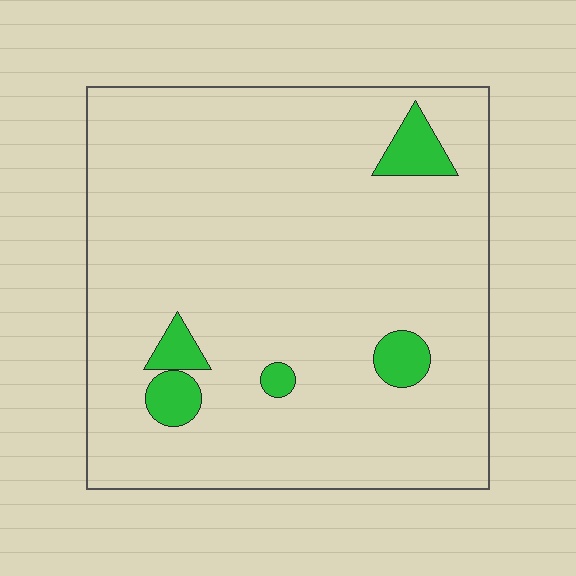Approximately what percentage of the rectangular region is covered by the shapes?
Approximately 5%.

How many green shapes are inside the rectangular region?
5.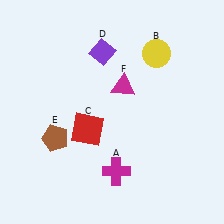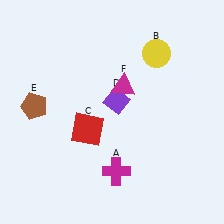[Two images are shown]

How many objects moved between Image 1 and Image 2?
2 objects moved between the two images.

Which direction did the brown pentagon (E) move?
The brown pentagon (E) moved up.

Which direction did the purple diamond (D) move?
The purple diamond (D) moved down.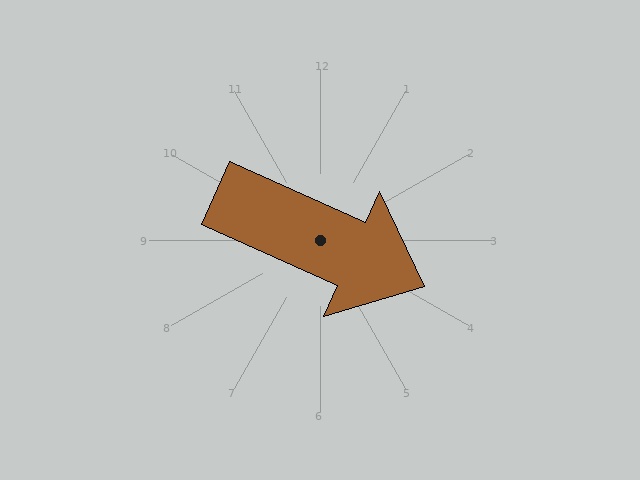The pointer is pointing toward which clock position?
Roughly 4 o'clock.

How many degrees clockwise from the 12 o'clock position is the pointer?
Approximately 114 degrees.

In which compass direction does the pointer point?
Southeast.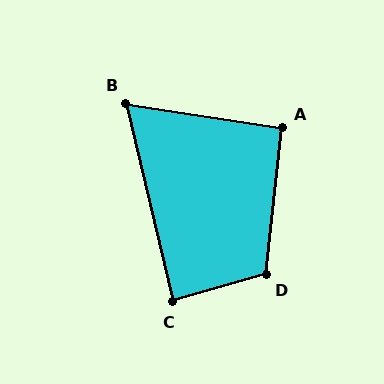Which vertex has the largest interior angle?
D, at approximately 112 degrees.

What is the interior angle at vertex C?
Approximately 87 degrees (approximately right).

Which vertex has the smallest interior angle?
B, at approximately 68 degrees.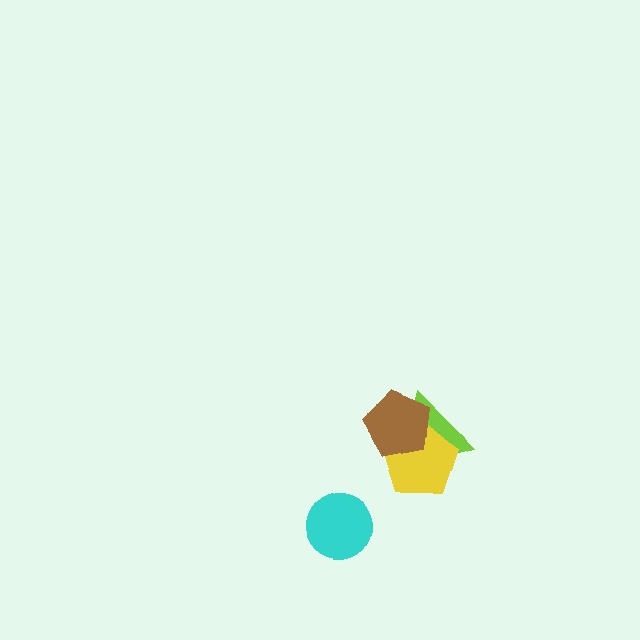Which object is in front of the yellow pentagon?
The brown pentagon is in front of the yellow pentagon.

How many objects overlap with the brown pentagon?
2 objects overlap with the brown pentagon.